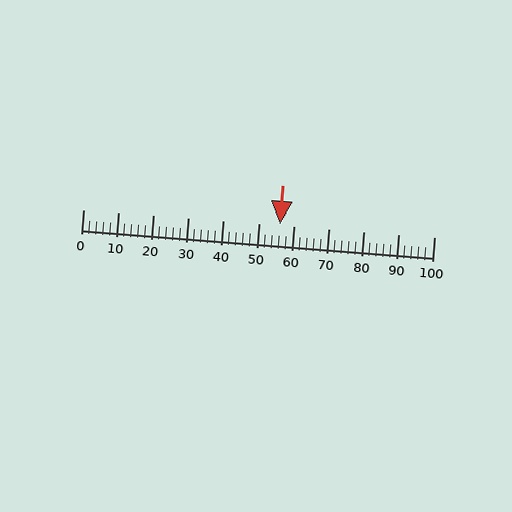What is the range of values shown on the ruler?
The ruler shows values from 0 to 100.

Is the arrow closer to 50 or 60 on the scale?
The arrow is closer to 60.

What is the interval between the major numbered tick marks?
The major tick marks are spaced 10 units apart.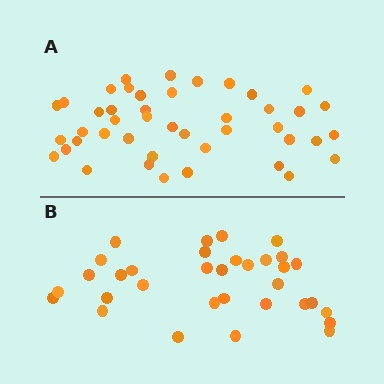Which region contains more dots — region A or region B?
Region A (the top region) has more dots.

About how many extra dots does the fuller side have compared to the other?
Region A has roughly 12 or so more dots than region B.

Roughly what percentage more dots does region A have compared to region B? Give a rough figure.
About 35% more.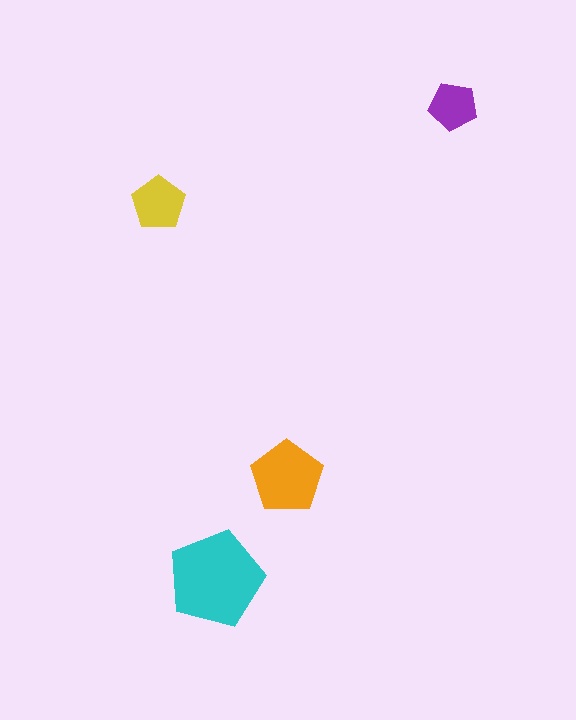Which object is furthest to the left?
The yellow pentagon is leftmost.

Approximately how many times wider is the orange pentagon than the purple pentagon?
About 1.5 times wider.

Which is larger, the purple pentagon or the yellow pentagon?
The yellow one.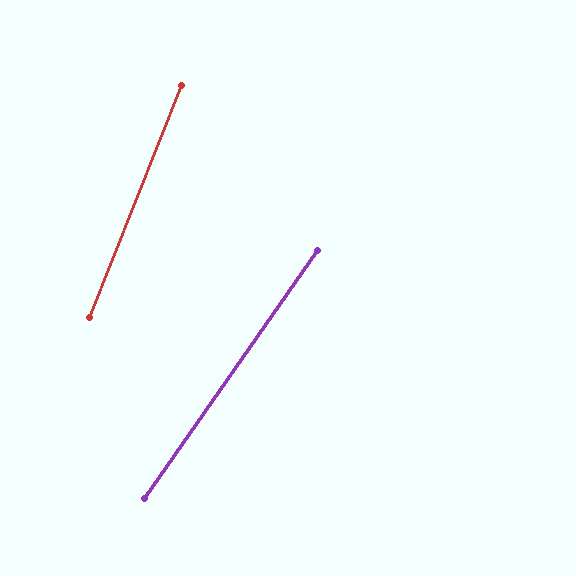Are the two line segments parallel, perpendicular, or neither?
Neither parallel nor perpendicular — they differ by about 13°.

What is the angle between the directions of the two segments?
Approximately 13 degrees.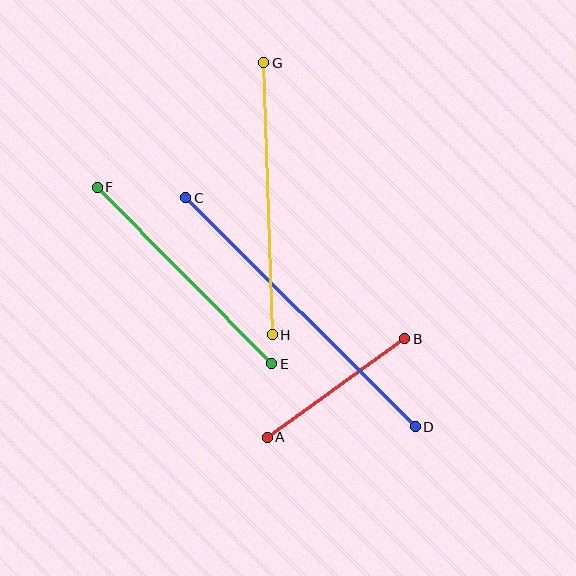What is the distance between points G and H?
The distance is approximately 272 pixels.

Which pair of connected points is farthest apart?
Points C and D are farthest apart.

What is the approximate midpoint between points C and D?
The midpoint is at approximately (300, 312) pixels.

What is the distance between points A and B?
The distance is approximately 169 pixels.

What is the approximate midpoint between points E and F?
The midpoint is at approximately (184, 276) pixels.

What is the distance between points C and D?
The distance is approximately 324 pixels.